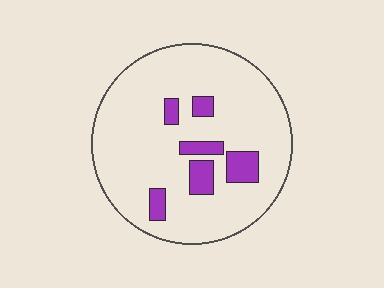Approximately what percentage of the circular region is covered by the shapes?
Approximately 10%.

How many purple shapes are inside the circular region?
6.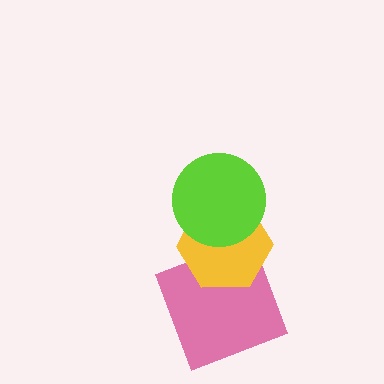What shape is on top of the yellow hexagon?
The lime circle is on top of the yellow hexagon.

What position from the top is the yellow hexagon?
The yellow hexagon is 2nd from the top.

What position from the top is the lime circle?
The lime circle is 1st from the top.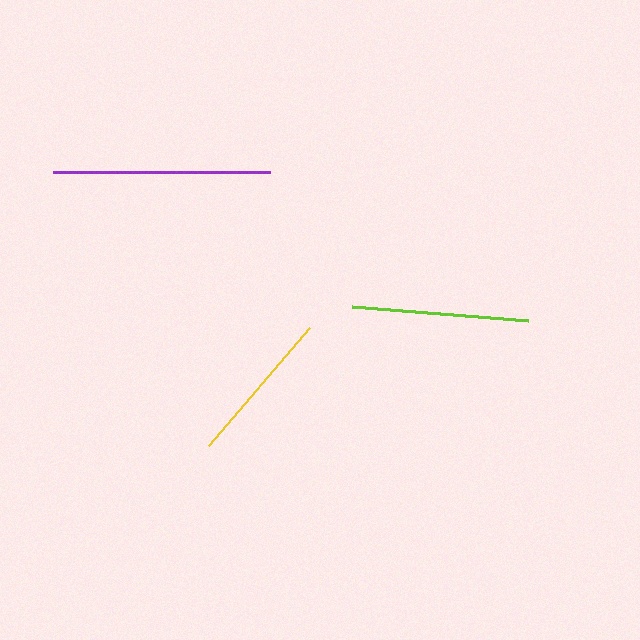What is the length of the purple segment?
The purple segment is approximately 217 pixels long.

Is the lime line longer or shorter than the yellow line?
The lime line is longer than the yellow line.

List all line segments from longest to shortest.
From longest to shortest: purple, lime, yellow.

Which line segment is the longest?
The purple line is the longest at approximately 217 pixels.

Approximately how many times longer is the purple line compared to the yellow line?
The purple line is approximately 1.4 times the length of the yellow line.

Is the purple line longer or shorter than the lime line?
The purple line is longer than the lime line.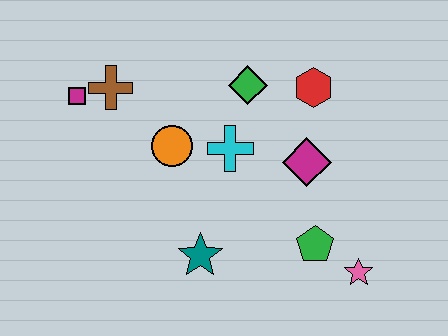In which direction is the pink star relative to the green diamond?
The pink star is below the green diamond.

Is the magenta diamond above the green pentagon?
Yes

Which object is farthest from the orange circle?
The pink star is farthest from the orange circle.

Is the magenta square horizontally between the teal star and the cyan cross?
No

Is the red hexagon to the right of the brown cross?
Yes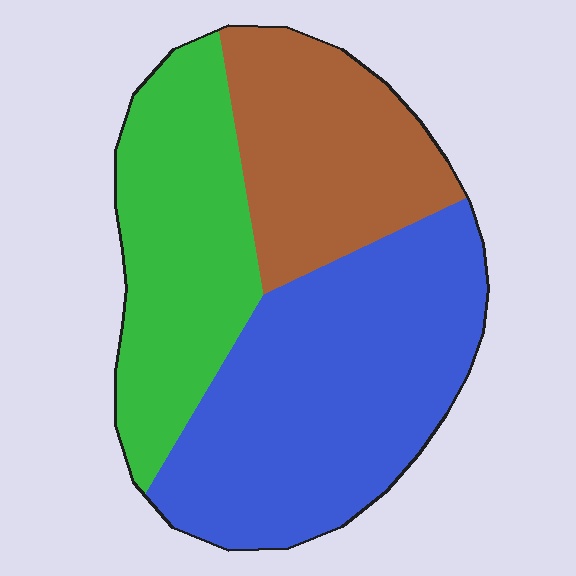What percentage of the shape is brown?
Brown covers 26% of the shape.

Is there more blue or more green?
Blue.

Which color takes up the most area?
Blue, at roughly 45%.